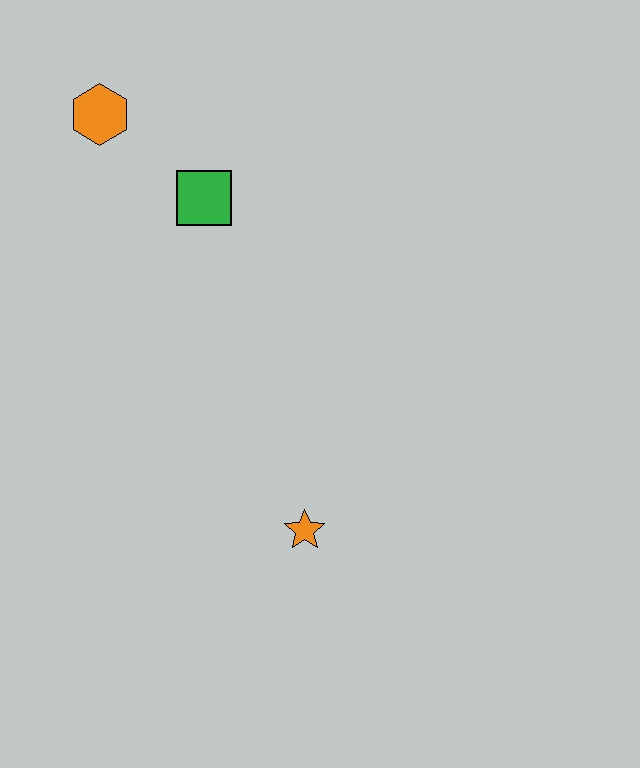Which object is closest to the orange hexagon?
The green square is closest to the orange hexagon.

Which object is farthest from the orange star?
The orange hexagon is farthest from the orange star.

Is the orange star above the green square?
No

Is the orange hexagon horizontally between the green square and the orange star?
No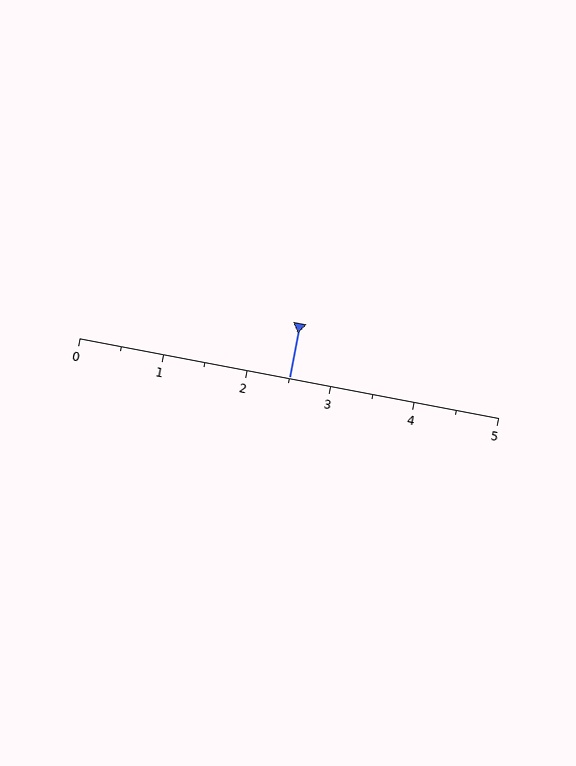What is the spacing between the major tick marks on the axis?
The major ticks are spaced 1 apart.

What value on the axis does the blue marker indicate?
The marker indicates approximately 2.5.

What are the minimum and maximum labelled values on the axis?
The axis runs from 0 to 5.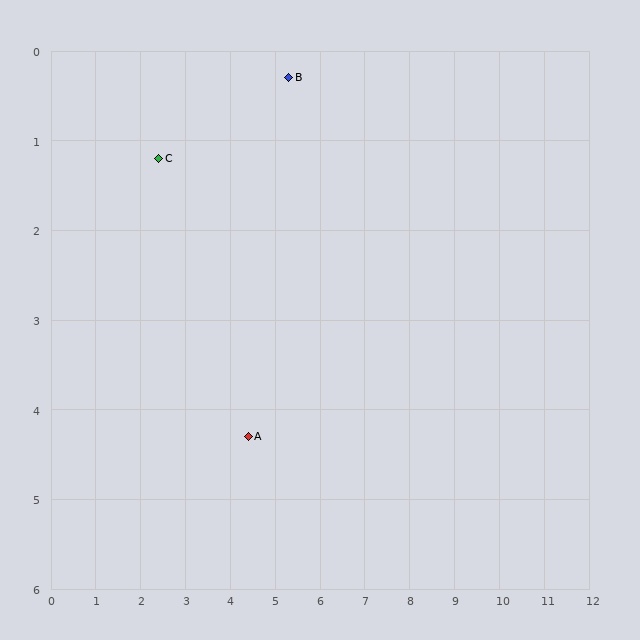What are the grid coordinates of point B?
Point B is at approximately (5.3, 0.3).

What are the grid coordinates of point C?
Point C is at approximately (2.4, 1.2).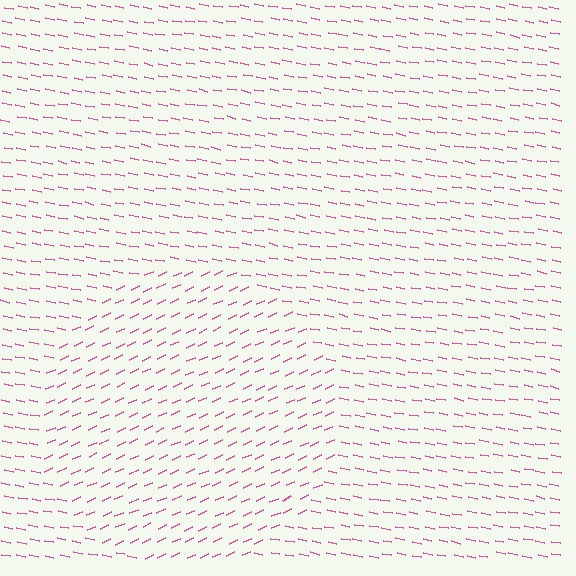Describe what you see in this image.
The image is filled with small pink line segments. A circle region in the image has lines oriented differently from the surrounding lines, creating a visible texture boundary.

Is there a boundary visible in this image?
Yes, there is a texture boundary formed by a change in line orientation.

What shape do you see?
I see a circle.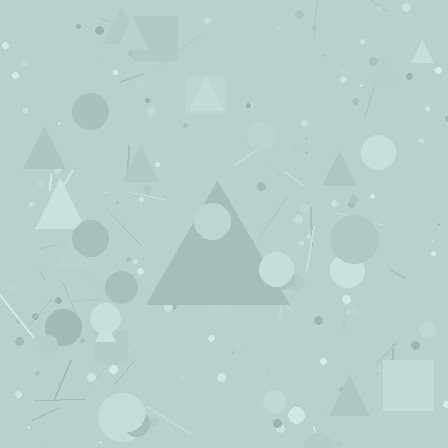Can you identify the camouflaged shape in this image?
The camouflaged shape is a triangle.